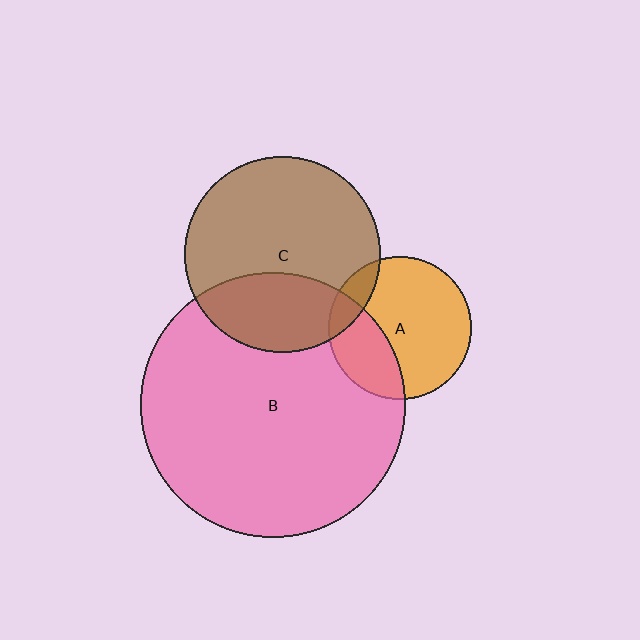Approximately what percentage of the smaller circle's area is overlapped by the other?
Approximately 30%.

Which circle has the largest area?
Circle B (pink).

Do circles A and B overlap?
Yes.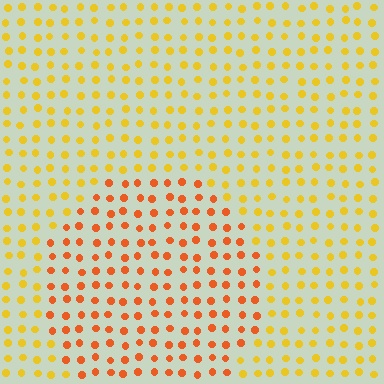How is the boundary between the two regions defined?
The boundary is defined purely by a slight shift in hue (about 32 degrees). Spacing, size, and orientation are identical on both sides.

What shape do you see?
I see a circle.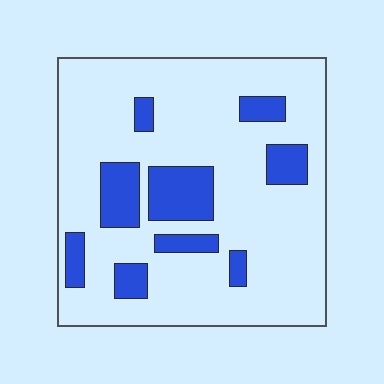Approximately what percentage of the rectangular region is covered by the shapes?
Approximately 20%.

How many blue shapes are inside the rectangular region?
9.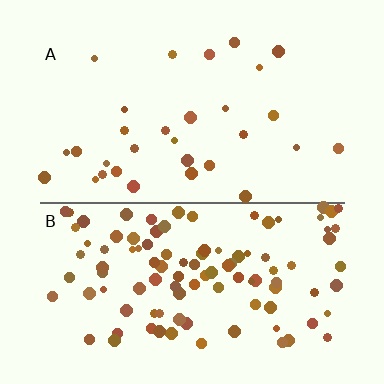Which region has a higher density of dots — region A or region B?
B (the bottom).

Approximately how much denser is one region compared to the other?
Approximately 3.4× — region B over region A.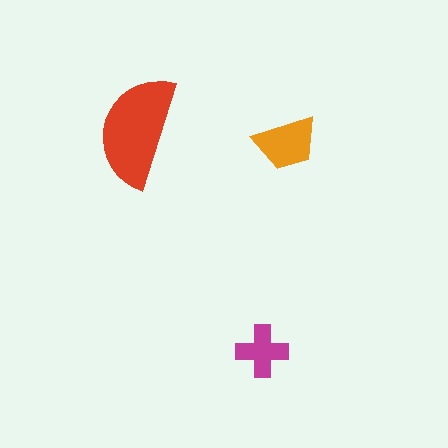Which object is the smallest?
The magenta cross.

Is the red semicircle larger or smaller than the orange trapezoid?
Larger.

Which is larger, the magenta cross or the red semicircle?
The red semicircle.